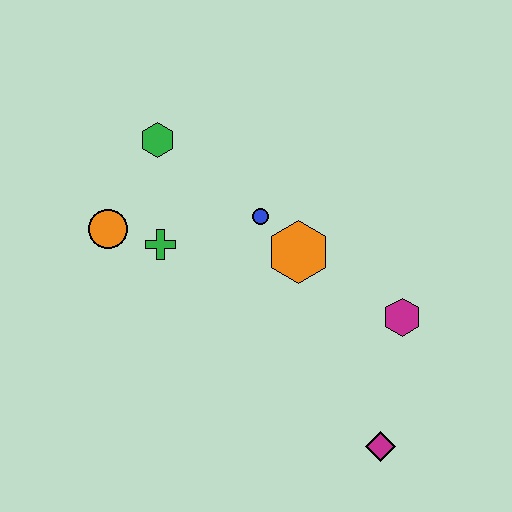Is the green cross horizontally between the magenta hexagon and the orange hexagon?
No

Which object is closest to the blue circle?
The orange hexagon is closest to the blue circle.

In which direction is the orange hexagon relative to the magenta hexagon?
The orange hexagon is to the left of the magenta hexagon.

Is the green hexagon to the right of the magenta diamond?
No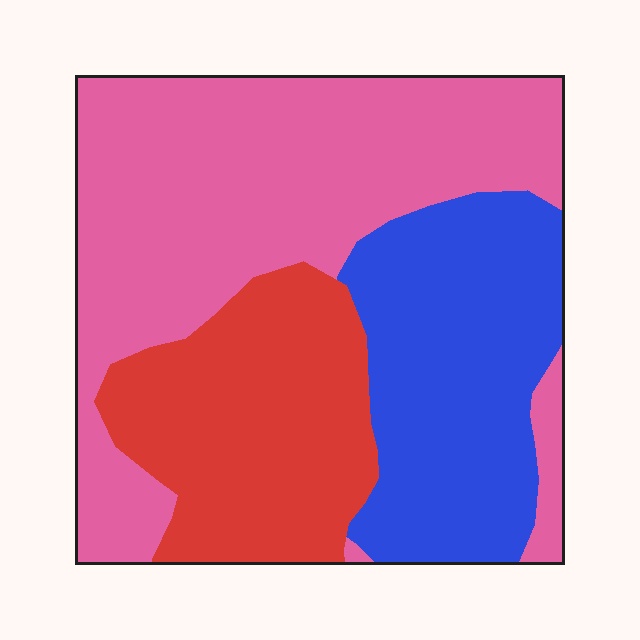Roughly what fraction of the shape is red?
Red covers 25% of the shape.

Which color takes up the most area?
Pink, at roughly 45%.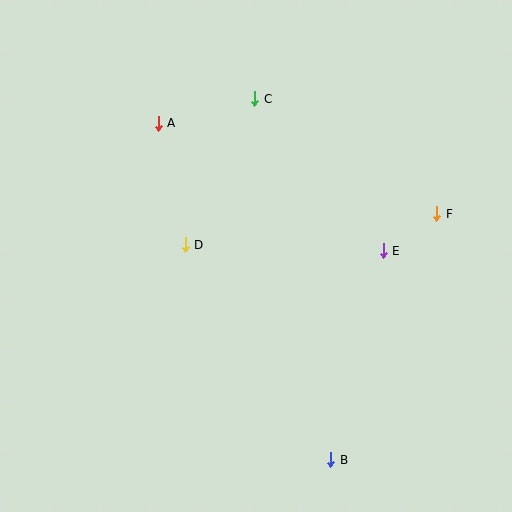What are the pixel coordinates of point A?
Point A is at (158, 123).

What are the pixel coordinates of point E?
Point E is at (383, 251).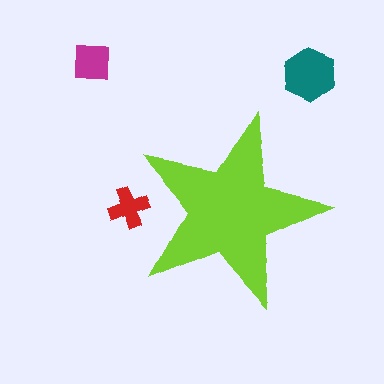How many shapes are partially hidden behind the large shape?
1 shape is partially hidden.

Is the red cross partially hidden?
Yes, the red cross is partially hidden behind the lime star.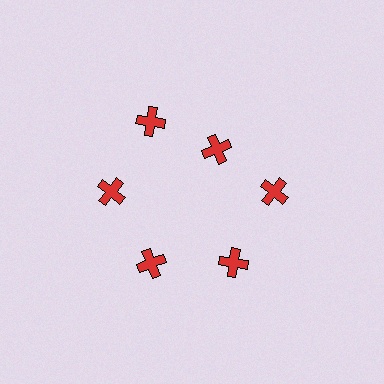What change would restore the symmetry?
The symmetry would be restored by moving it outward, back onto the ring so that all 6 crosses sit at equal angles and equal distance from the center.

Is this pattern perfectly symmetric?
No. The 6 red crosses are arranged in a ring, but one element near the 1 o'clock position is pulled inward toward the center, breaking the 6-fold rotational symmetry.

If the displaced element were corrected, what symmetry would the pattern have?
It would have 6-fold rotational symmetry — the pattern would map onto itself every 60 degrees.